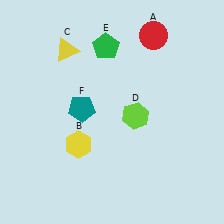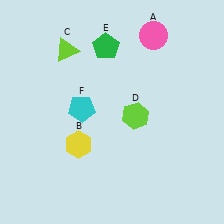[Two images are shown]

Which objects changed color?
A changed from red to pink. C changed from yellow to lime. F changed from teal to cyan.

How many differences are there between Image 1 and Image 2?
There are 3 differences between the two images.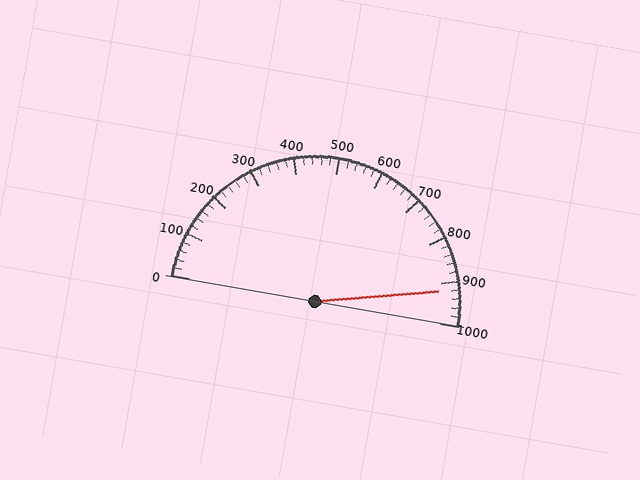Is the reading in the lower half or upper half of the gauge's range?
The reading is in the upper half of the range (0 to 1000).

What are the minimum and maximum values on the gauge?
The gauge ranges from 0 to 1000.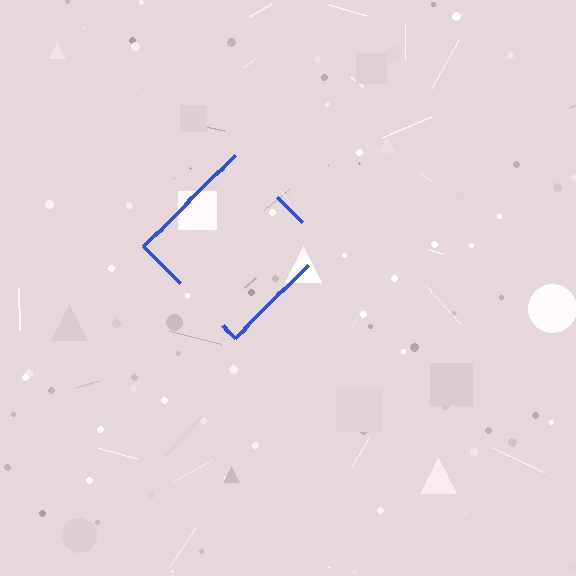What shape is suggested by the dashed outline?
The dashed outline suggests a diamond.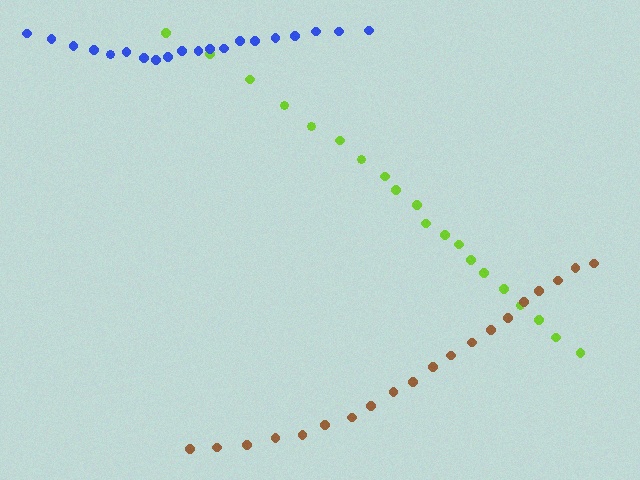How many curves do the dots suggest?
There are 3 distinct paths.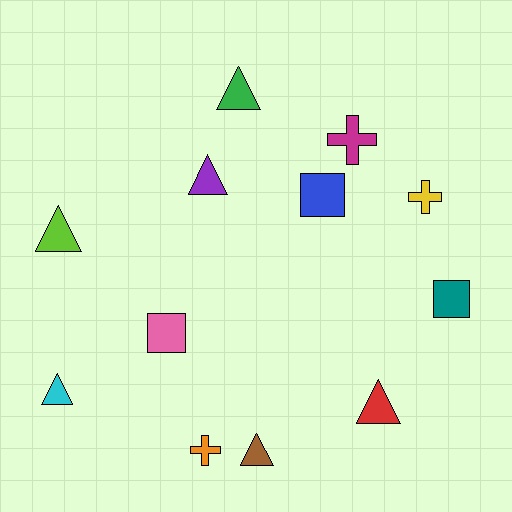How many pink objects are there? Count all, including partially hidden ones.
There is 1 pink object.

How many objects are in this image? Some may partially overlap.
There are 12 objects.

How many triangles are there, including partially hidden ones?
There are 6 triangles.